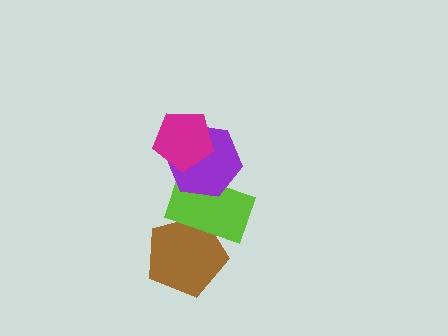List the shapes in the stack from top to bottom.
From top to bottom: the magenta pentagon, the purple hexagon, the lime rectangle, the brown pentagon.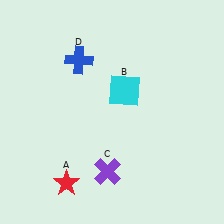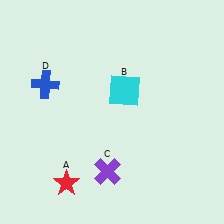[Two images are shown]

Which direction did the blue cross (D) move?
The blue cross (D) moved left.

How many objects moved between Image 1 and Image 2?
1 object moved between the two images.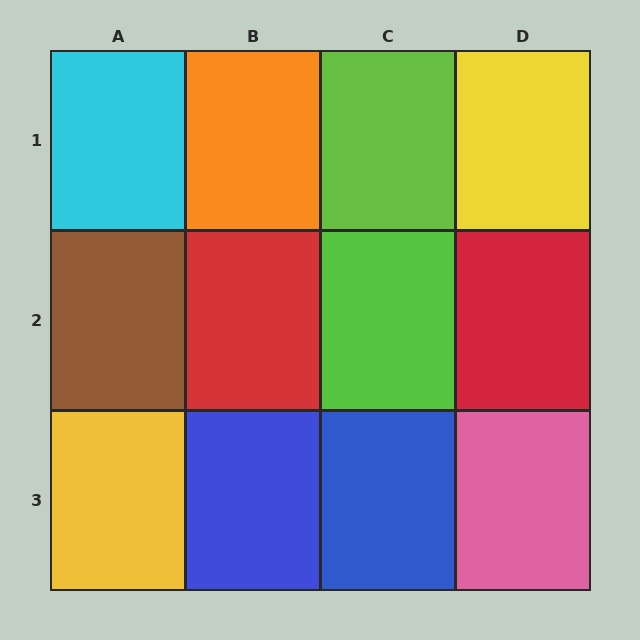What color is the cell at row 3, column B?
Blue.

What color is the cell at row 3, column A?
Yellow.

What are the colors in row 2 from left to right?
Brown, red, lime, red.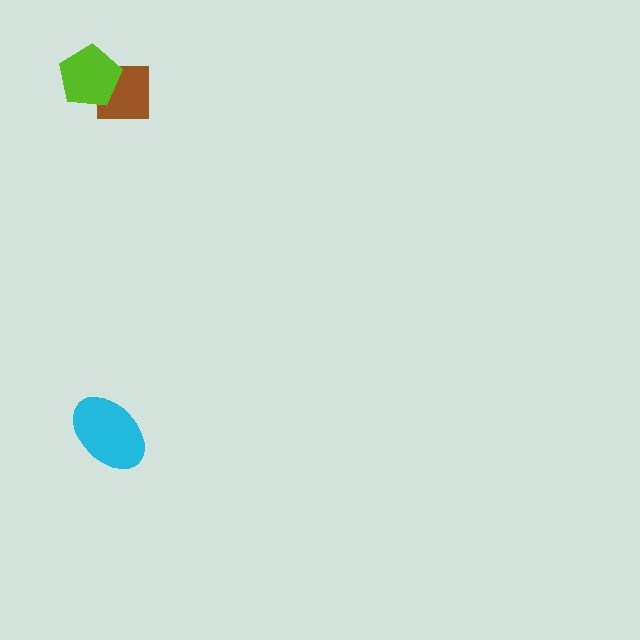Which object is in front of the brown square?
The lime pentagon is in front of the brown square.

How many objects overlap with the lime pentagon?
1 object overlaps with the lime pentagon.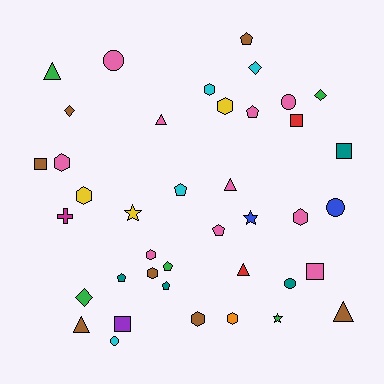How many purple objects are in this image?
There is 1 purple object.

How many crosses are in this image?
There is 1 cross.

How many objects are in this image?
There are 40 objects.